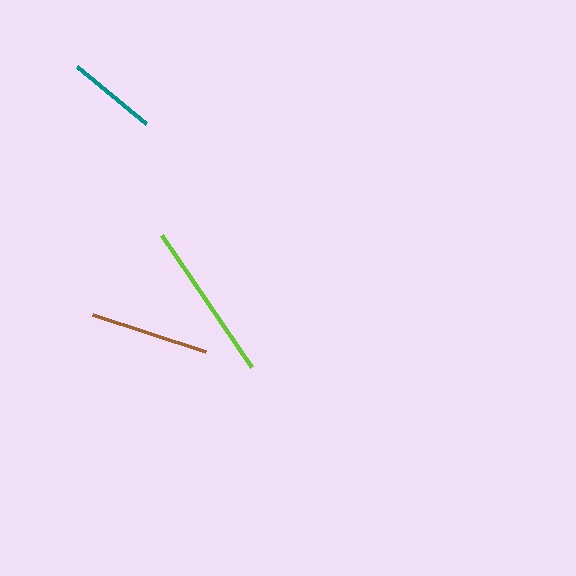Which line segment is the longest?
The lime line is the longest at approximately 159 pixels.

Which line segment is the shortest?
The teal line is the shortest at approximately 89 pixels.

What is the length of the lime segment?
The lime segment is approximately 159 pixels long.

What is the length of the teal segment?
The teal segment is approximately 89 pixels long.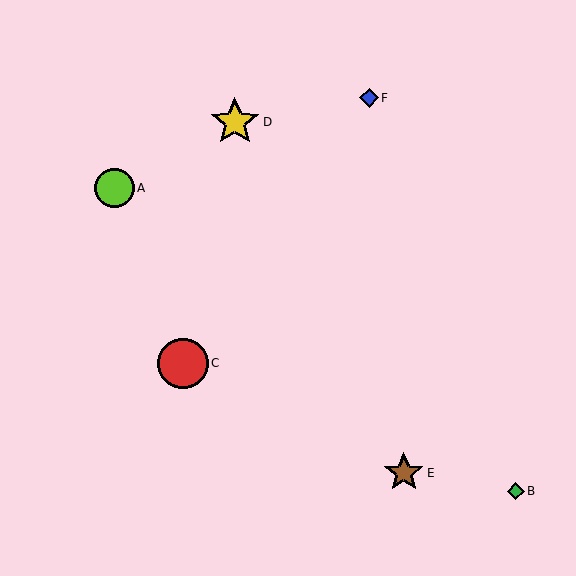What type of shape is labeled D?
Shape D is a yellow star.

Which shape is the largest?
The red circle (labeled C) is the largest.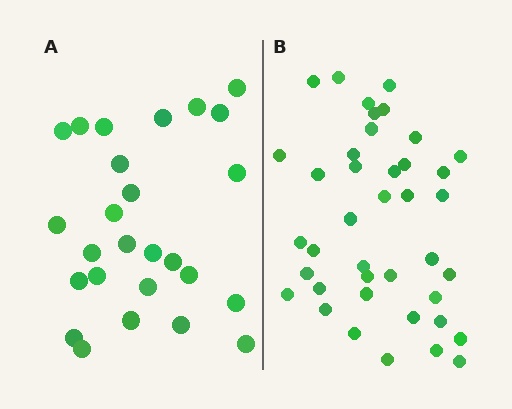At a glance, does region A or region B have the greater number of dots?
Region B (the right region) has more dots.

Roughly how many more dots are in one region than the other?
Region B has approximately 15 more dots than region A.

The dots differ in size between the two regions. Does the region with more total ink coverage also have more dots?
No. Region A has more total ink coverage because its dots are larger, but region B actually contains more individual dots. Total area can be misleading — the number of items is what matters here.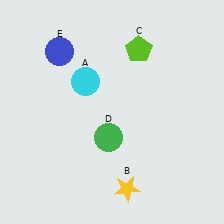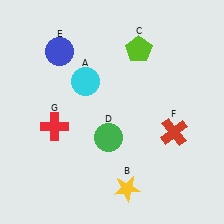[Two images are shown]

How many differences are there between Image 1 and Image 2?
There are 2 differences between the two images.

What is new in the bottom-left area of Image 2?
A red cross (G) was added in the bottom-left area of Image 2.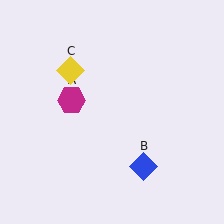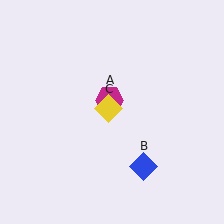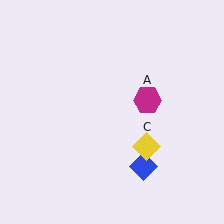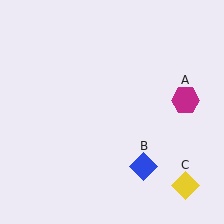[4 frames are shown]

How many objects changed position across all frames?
2 objects changed position: magenta hexagon (object A), yellow diamond (object C).